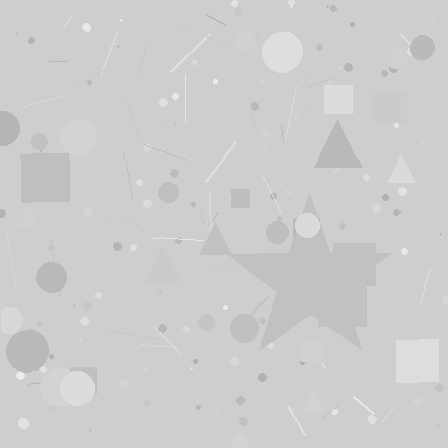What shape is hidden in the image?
A star is hidden in the image.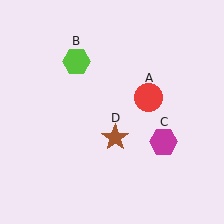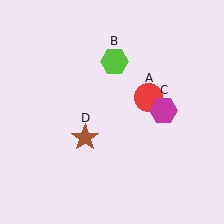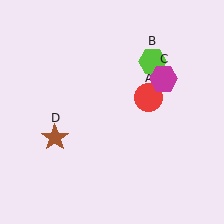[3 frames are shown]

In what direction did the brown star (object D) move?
The brown star (object D) moved left.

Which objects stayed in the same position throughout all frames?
Red circle (object A) remained stationary.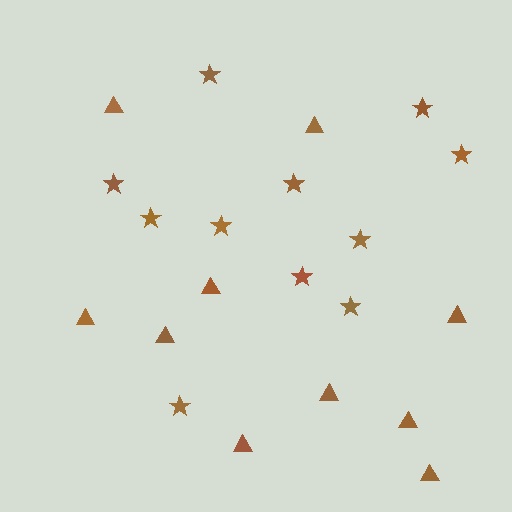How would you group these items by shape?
There are 2 groups: one group of stars (11) and one group of triangles (10).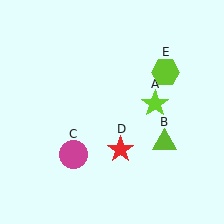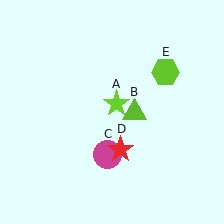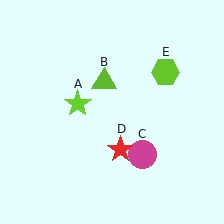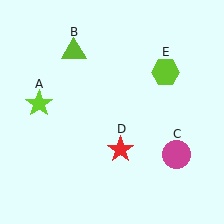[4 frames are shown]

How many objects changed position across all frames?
3 objects changed position: lime star (object A), lime triangle (object B), magenta circle (object C).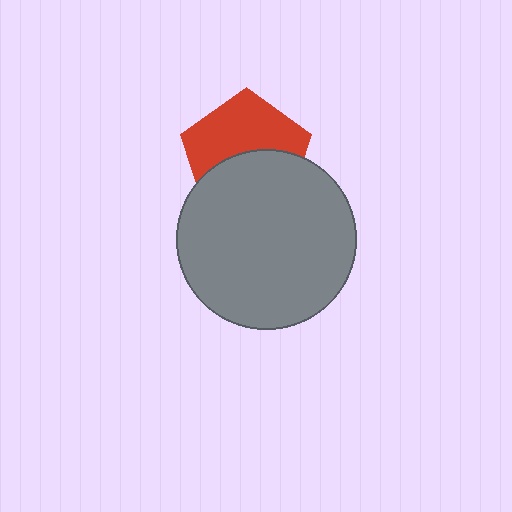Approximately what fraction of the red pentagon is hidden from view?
Roughly 47% of the red pentagon is hidden behind the gray circle.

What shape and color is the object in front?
The object in front is a gray circle.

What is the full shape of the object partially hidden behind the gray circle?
The partially hidden object is a red pentagon.